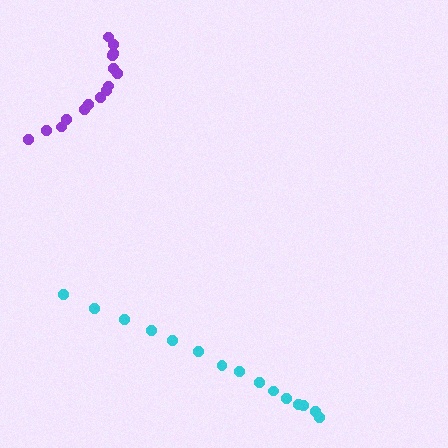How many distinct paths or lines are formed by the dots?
There are 2 distinct paths.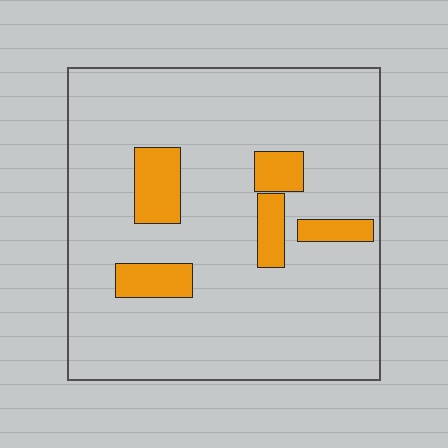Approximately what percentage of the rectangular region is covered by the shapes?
Approximately 10%.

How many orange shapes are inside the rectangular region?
5.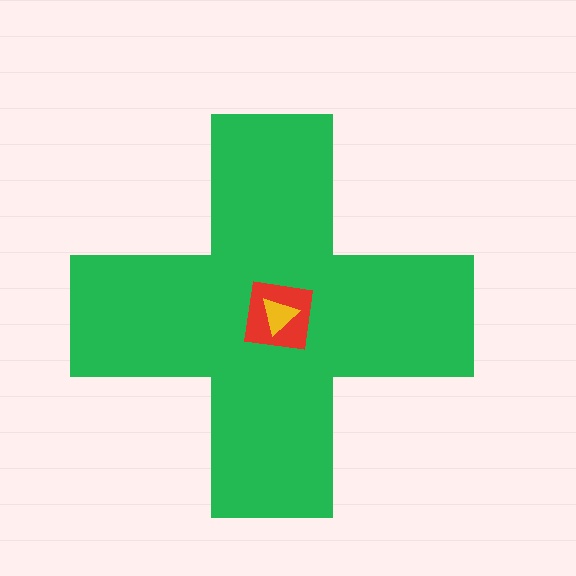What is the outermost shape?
The green cross.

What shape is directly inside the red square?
The yellow triangle.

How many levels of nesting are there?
3.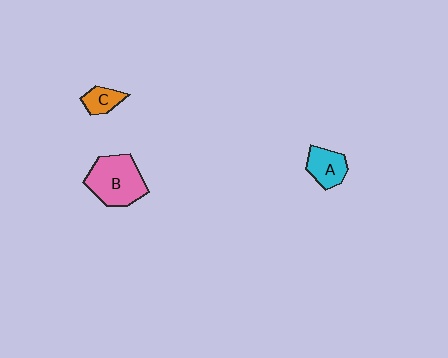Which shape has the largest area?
Shape B (pink).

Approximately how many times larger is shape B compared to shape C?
Approximately 2.7 times.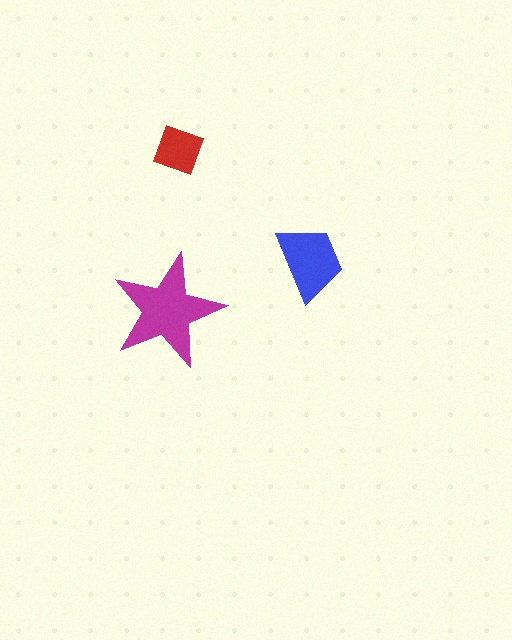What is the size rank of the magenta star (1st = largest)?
1st.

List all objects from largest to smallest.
The magenta star, the blue trapezoid, the red diamond.